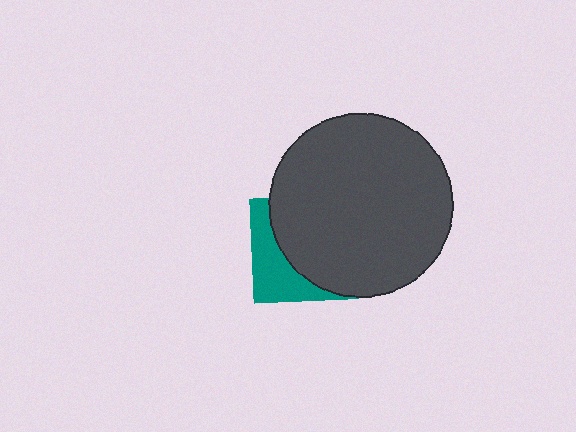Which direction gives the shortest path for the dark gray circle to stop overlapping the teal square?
Moving right gives the shortest separation.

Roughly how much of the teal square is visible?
A small part of it is visible (roughly 36%).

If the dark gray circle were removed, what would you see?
You would see the complete teal square.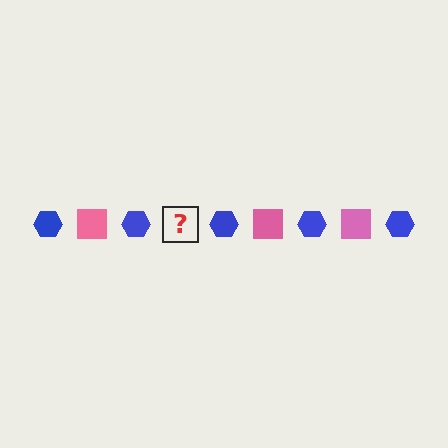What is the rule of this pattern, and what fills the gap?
The rule is that the pattern alternates between blue hexagon and pink square. The gap should be filled with a pink square.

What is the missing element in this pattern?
The missing element is a pink square.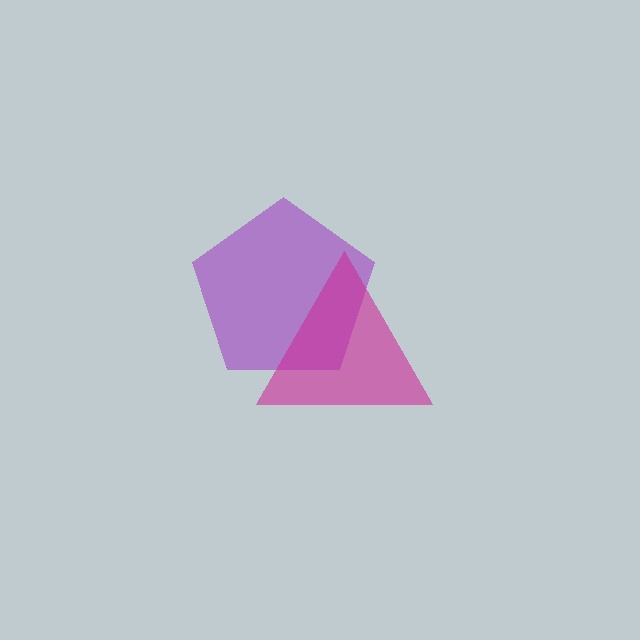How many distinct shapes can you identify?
There are 2 distinct shapes: a purple pentagon, a magenta triangle.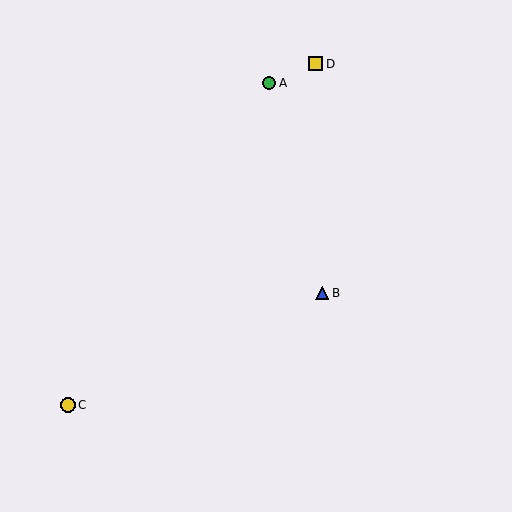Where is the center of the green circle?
The center of the green circle is at (269, 83).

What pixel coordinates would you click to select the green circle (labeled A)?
Click at (269, 83) to select the green circle A.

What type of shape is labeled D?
Shape D is a yellow square.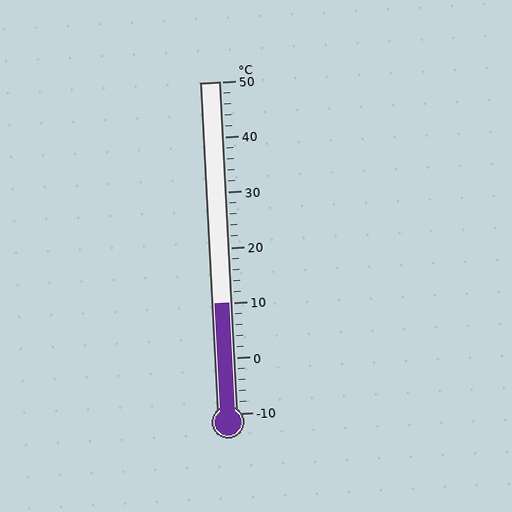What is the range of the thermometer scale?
The thermometer scale ranges from -10°C to 50°C.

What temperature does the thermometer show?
The thermometer shows approximately 10°C.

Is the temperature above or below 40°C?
The temperature is below 40°C.